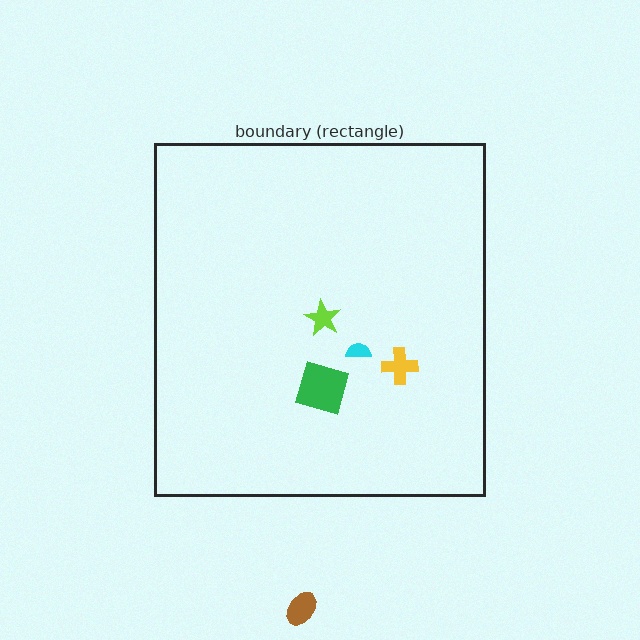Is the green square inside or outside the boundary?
Inside.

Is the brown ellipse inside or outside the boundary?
Outside.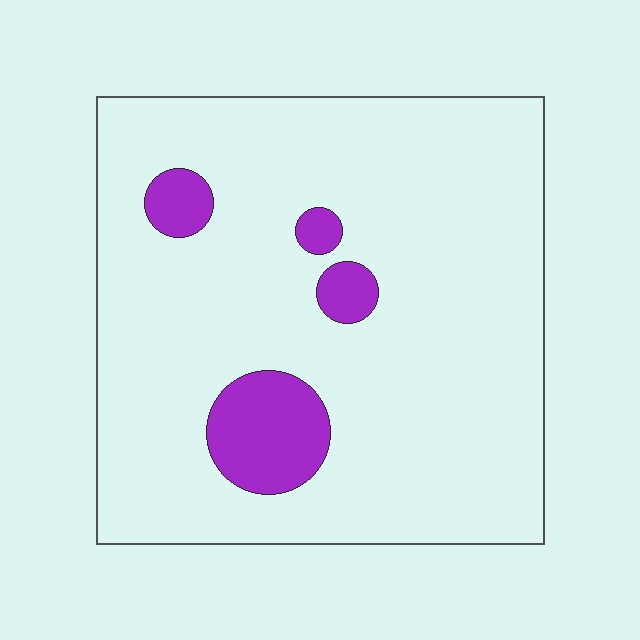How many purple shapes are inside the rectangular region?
4.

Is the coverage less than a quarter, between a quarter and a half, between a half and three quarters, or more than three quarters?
Less than a quarter.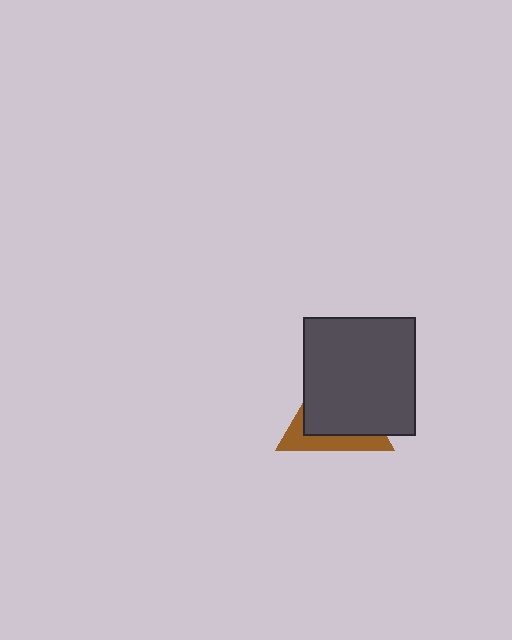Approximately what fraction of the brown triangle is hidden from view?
Roughly 67% of the brown triangle is hidden behind the dark gray rectangle.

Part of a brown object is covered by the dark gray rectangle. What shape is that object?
It is a triangle.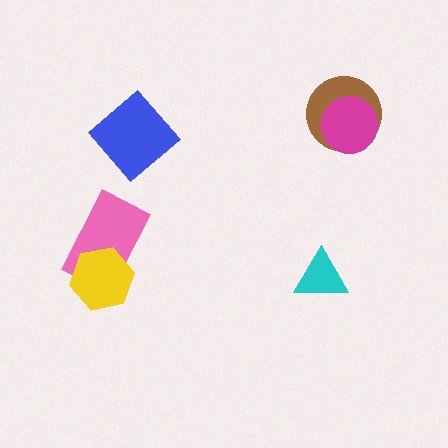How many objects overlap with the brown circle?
1 object overlaps with the brown circle.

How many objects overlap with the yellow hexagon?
1 object overlaps with the yellow hexagon.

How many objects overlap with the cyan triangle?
0 objects overlap with the cyan triangle.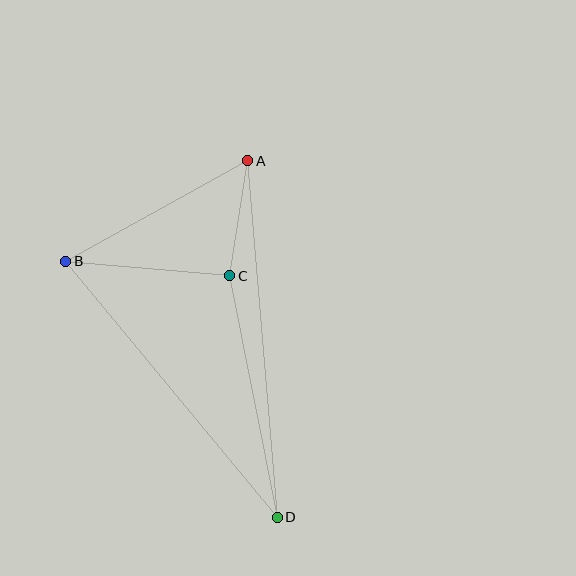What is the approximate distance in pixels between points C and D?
The distance between C and D is approximately 246 pixels.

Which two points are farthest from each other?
Points A and D are farthest from each other.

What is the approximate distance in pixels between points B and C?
The distance between B and C is approximately 165 pixels.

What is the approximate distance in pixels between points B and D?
The distance between B and D is approximately 332 pixels.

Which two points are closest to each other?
Points A and C are closest to each other.